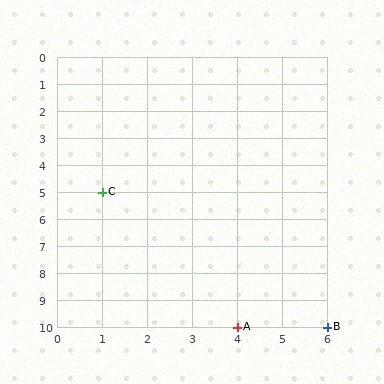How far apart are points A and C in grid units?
Points A and C are 3 columns and 5 rows apart (about 5.8 grid units diagonally).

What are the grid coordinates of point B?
Point B is at grid coordinates (6, 10).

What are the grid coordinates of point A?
Point A is at grid coordinates (4, 10).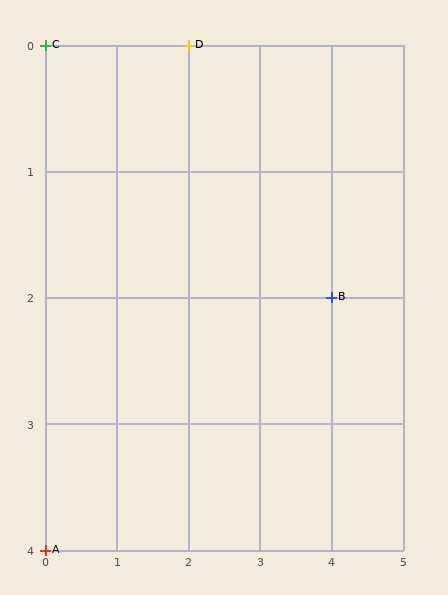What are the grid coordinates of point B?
Point B is at grid coordinates (4, 2).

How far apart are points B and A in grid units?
Points B and A are 4 columns and 2 rows apart (about 4.5 grid units diagonally).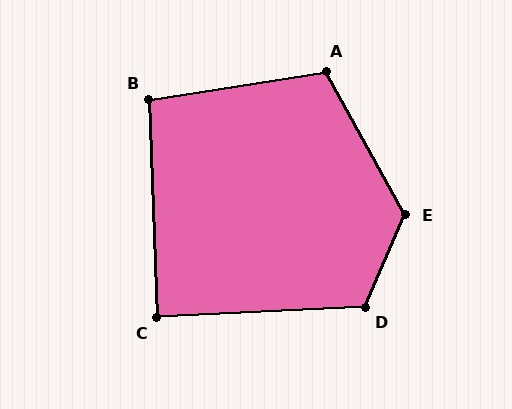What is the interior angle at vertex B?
Approximately 97 degrees (obtuse).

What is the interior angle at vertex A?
Approximately 110 degrees (obtuse).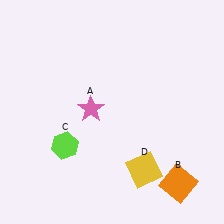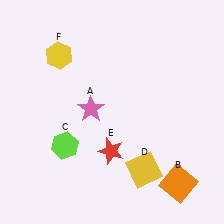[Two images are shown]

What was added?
A red star (E), a yellow hexagon (F) were added in Image 2.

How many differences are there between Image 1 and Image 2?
There are 2 differences between the two images.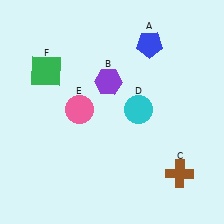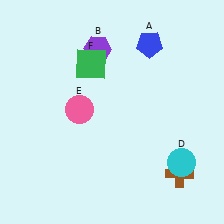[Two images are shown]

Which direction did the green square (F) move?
The green square (F) moved right.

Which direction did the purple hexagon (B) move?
The purple hexagon (B) moved up.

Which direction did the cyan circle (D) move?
The cyan circle (D) moved down.